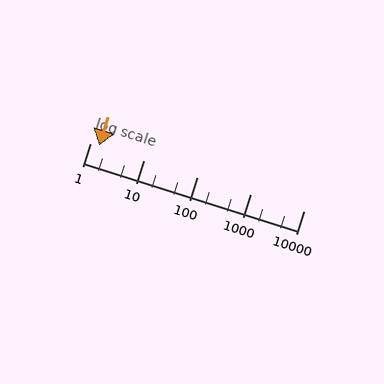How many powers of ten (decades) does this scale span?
The scale spans 4 decades, from 1 to 10000.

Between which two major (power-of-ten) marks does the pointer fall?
The pointer is between 1 and 10.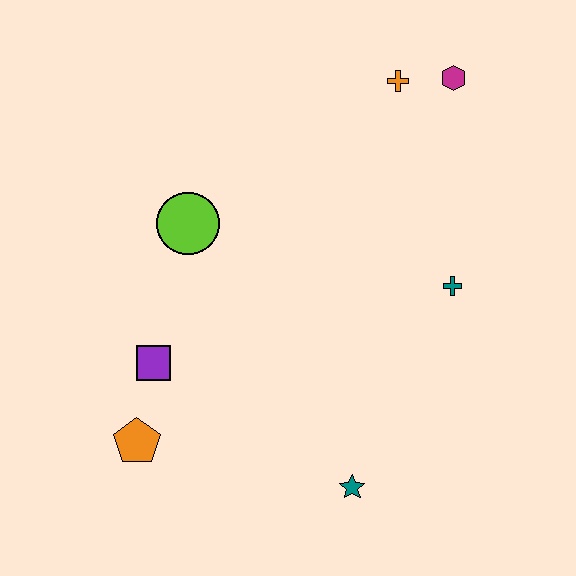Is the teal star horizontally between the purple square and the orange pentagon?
No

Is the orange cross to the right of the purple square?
Yes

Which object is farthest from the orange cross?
The orange pentagon is farthest from the orange cross.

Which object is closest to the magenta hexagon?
The orange cross is closest to the magenta hexagon.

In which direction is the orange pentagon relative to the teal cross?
The orange pentagon is to the left of the teal cross.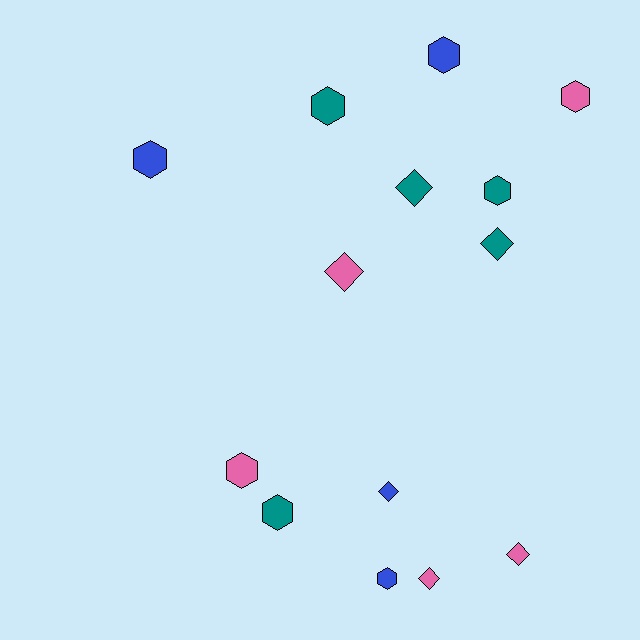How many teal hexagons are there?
There are 3 teal hexagons.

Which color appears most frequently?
Teal, with 5 objects.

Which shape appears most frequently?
Hexagon, with 8 objects.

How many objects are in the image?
There are 14 objects.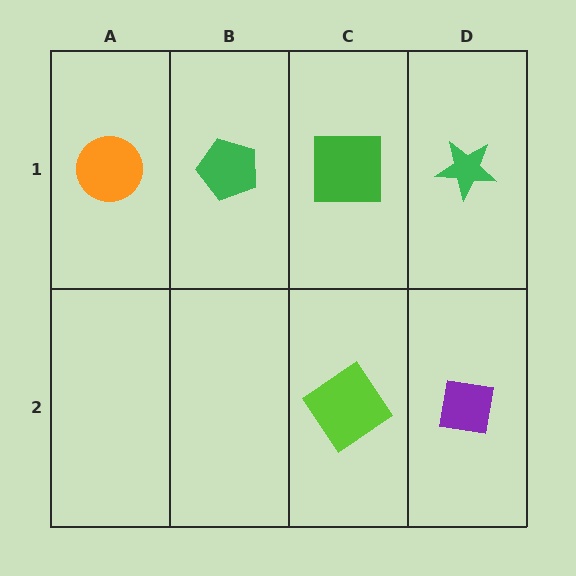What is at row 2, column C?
A lime diamond.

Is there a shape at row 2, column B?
No, that cell is empty.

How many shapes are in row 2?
2 shapes.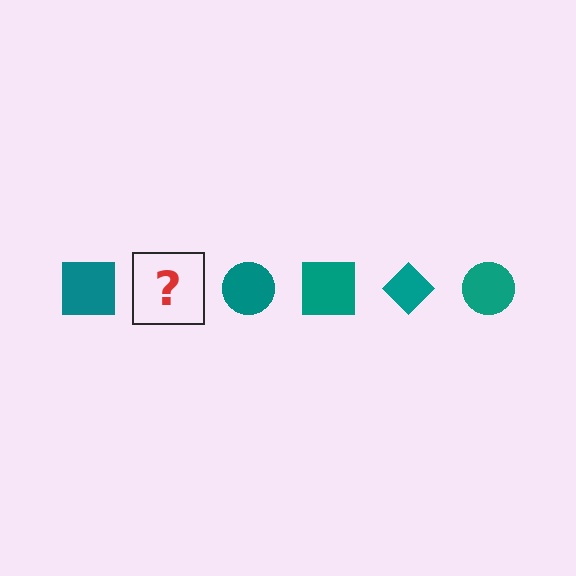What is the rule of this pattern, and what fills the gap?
The rule is that the pattern cycles through square, diamond, circle shapes in teal. The gap should be filled with a teal diamond.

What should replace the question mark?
The question mark should be replaced with a teal diamond.